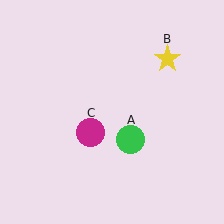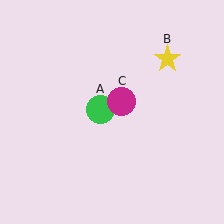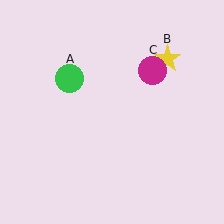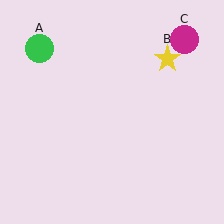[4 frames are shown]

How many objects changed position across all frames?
2 objects changed position: green circle (object A), magenta circle (object C).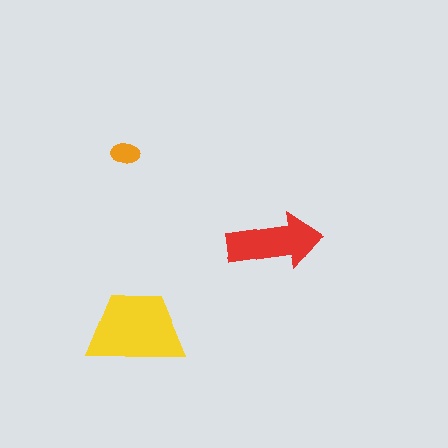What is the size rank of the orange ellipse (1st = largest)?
3rd.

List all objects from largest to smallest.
The yellow trapezoid, the red arrow, the orange ellipse.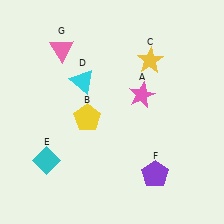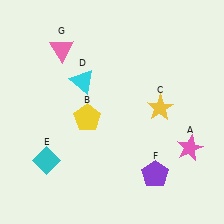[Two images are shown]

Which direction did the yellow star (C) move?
The yellow star (C) moved down.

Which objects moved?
The objects that moved are: the pink star (A), the yellow star (C).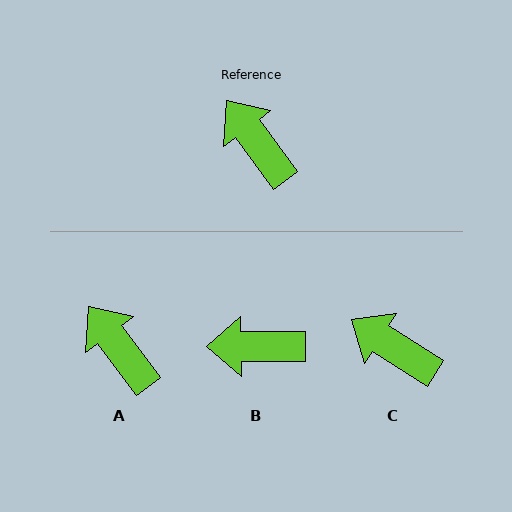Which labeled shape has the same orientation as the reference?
A.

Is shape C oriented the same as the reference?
No, it is off by about 21 degrees.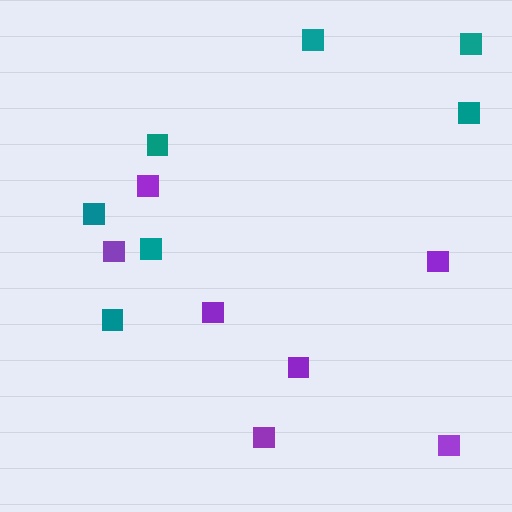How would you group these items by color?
There are 2 groups: one group of purple squares (7) and one group of teal squares (7).